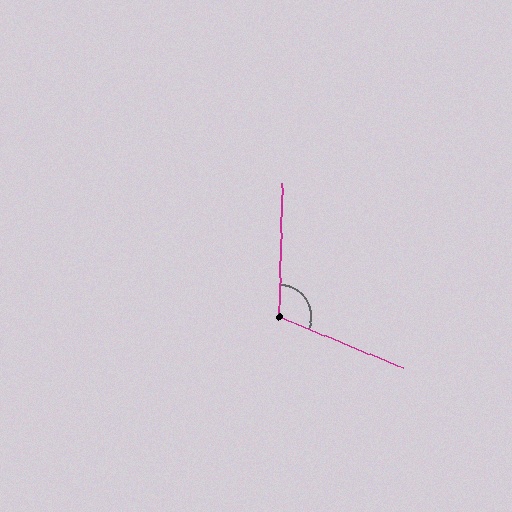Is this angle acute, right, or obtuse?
It is obtuse.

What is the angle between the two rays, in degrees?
Approximately 111 degrees.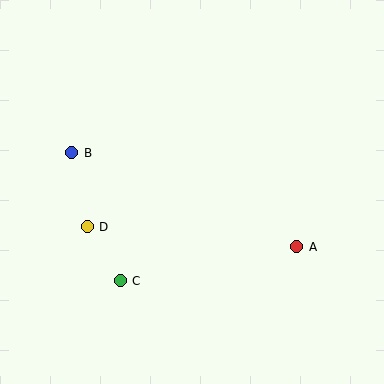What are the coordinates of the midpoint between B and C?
The midpoint between B and C is at (96, 217).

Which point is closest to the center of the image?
Point D at (87, 227) is closest to the center.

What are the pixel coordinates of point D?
Point D is at (87, 227).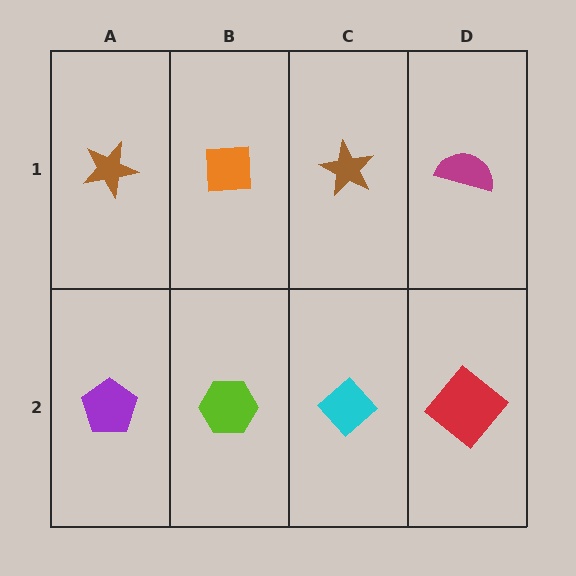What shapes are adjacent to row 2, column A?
A brown star (row 1, column A), a lime hexagon (row 2, column B).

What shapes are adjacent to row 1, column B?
A lime hexagon (row 2, column B), a brown star (row 1, column A), a brown star (row 1, column C).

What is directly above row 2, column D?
A magenta semicircle.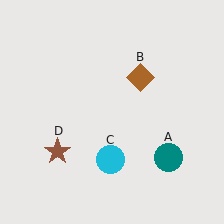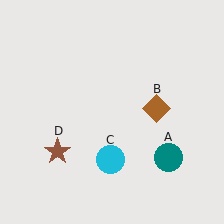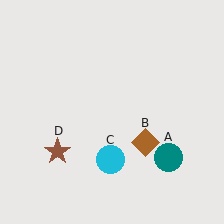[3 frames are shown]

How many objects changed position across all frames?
1 object changed position: brown diamond (object B).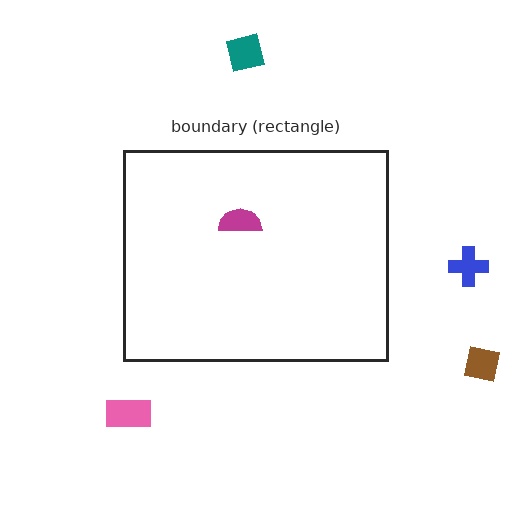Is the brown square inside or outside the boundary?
Outside.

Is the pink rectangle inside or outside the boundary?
Outside.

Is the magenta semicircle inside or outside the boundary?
Inside.